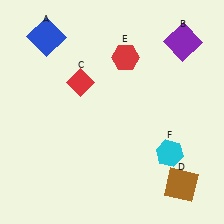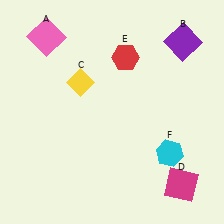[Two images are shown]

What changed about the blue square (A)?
In Image 1, A is blue. In Image 2, it changed to pink.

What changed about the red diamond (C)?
In Image 1, C is red. In Image 2, it changed to yellow.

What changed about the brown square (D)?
In Image 1, D is brown. In Image 2, it changed to magenta.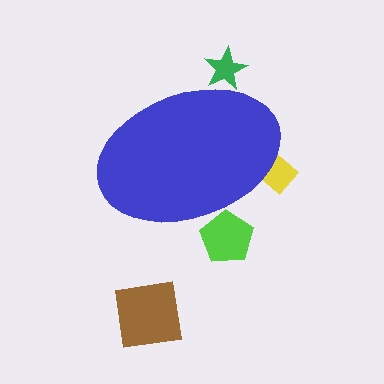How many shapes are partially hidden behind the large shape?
3 shapes are partially hidden.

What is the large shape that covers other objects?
A blue ellipse.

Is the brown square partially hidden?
No, the brown square is fully visible.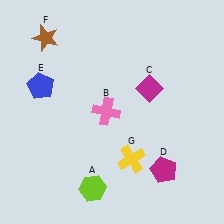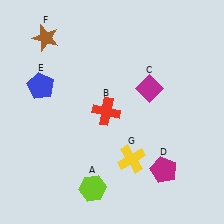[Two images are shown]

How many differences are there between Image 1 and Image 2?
There is 1 difference between the two images.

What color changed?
The cross (B) changed from pink in Image 1 to red in Image 2.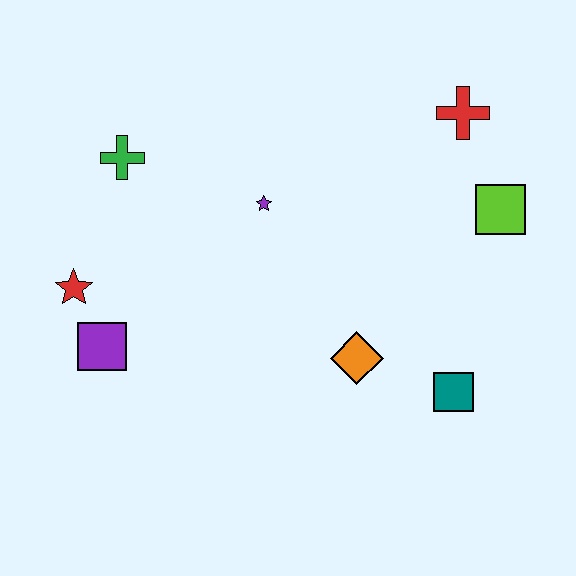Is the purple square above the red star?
No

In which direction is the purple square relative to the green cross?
The purple square is below the green cross.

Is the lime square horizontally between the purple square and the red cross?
No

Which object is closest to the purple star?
The green cross is closest to the purple star.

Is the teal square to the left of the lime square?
Yes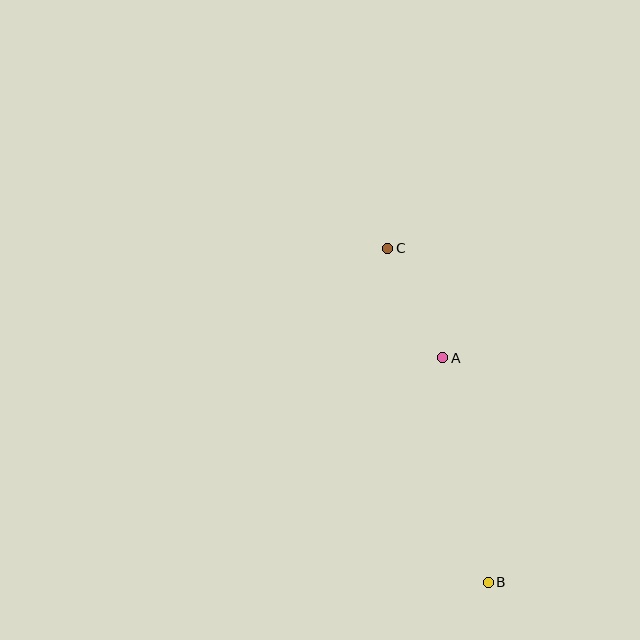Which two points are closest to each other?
Points A and C are closest to each other.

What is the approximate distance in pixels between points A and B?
The distance between A and B is approximately 229 pixels.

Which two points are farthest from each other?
Points B and C are farthest from each other.